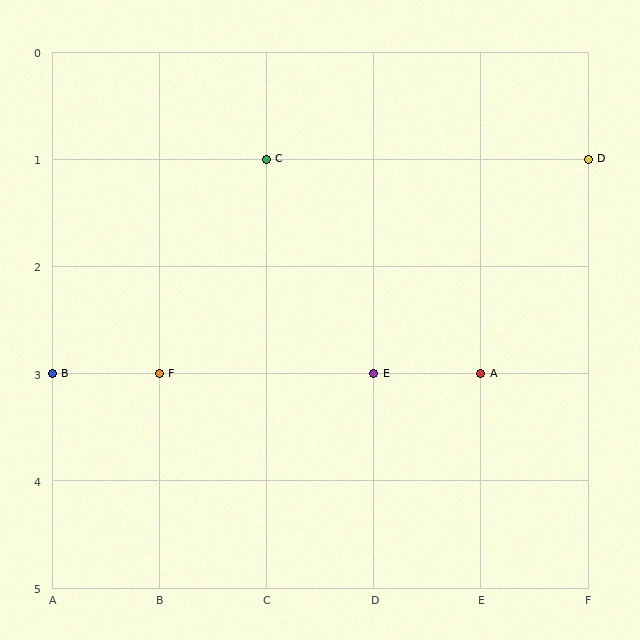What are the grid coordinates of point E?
Point E is at grid coordinates (D, 3).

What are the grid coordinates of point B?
Point B is at grid coordinates (A, 3).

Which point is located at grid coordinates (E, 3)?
Point A is at (E, 3).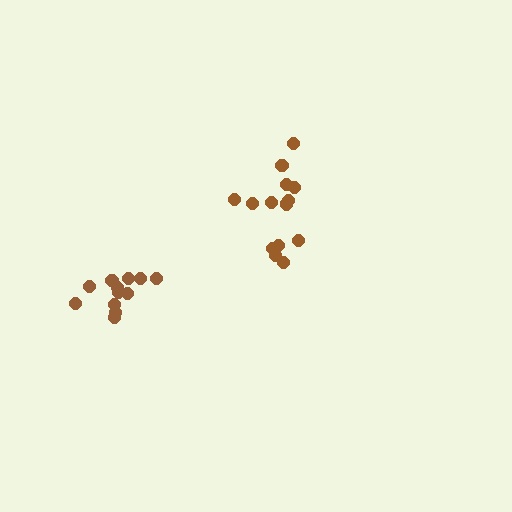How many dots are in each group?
Group 1: 12 dots, Group 2: 14 dots (26 total).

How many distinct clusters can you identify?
There are 2 distinct clusters.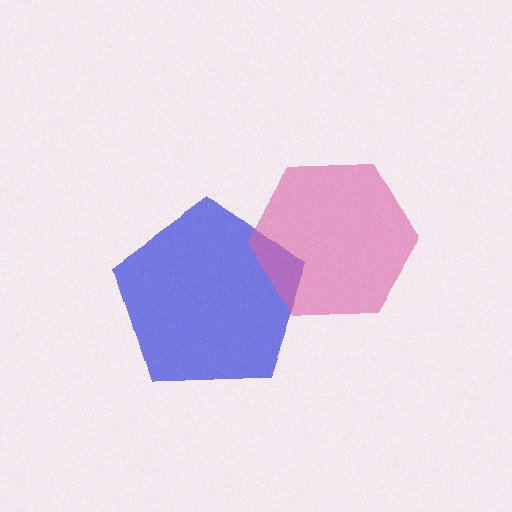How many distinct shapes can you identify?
There are 2 distinct shapes: a blue pentagon, a pink hexagon.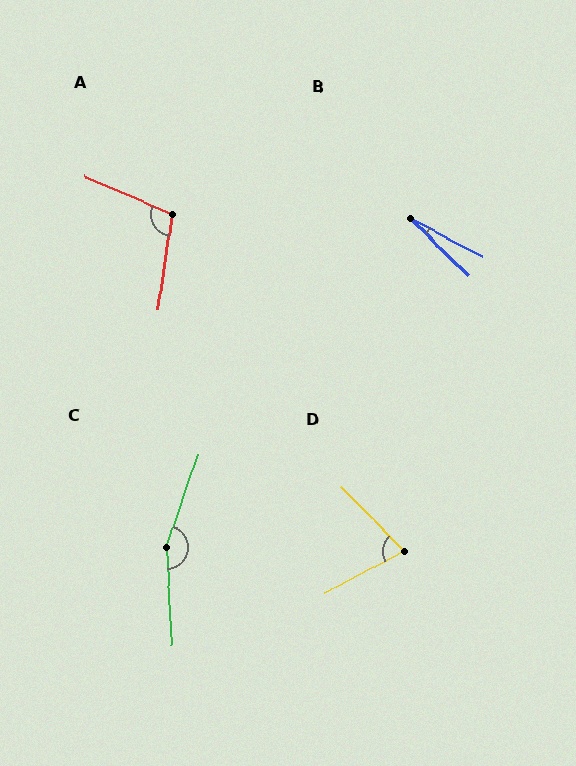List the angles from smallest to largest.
B (17°), D (73°), A (105°), C (158°).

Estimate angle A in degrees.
Approximately 105 degrees.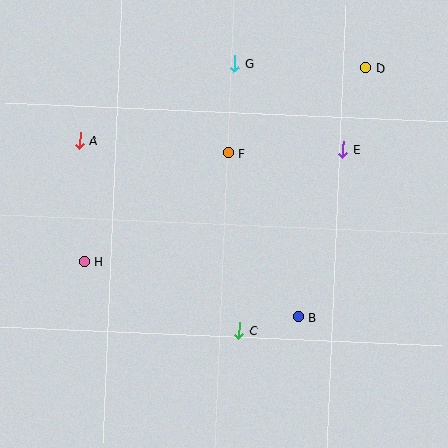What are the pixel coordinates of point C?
Point C is at (239, 330).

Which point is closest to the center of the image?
Point F at (228, 153) is closest to the center.